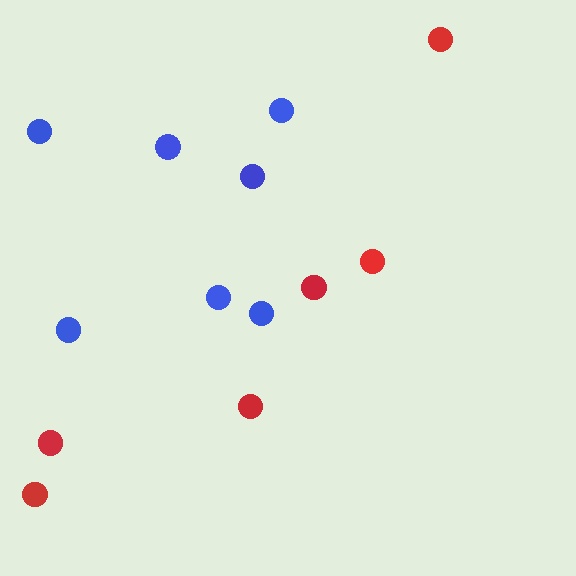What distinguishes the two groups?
There are 2 groups: one group of red circles (6) and one group of blue circles (7).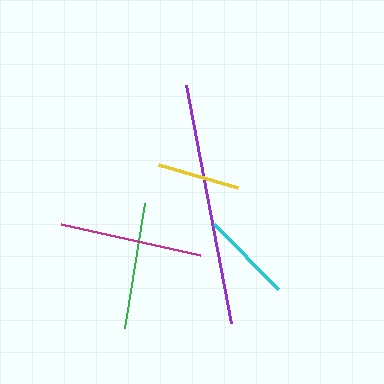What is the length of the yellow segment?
The yellow segment is approximately 82 pixels long.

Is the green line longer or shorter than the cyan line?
The green line is longer than the cyan line.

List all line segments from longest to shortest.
From longest to shortest: purple, magenta, green, cyan, yellow.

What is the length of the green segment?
The green segment is approximately 126 pixels long.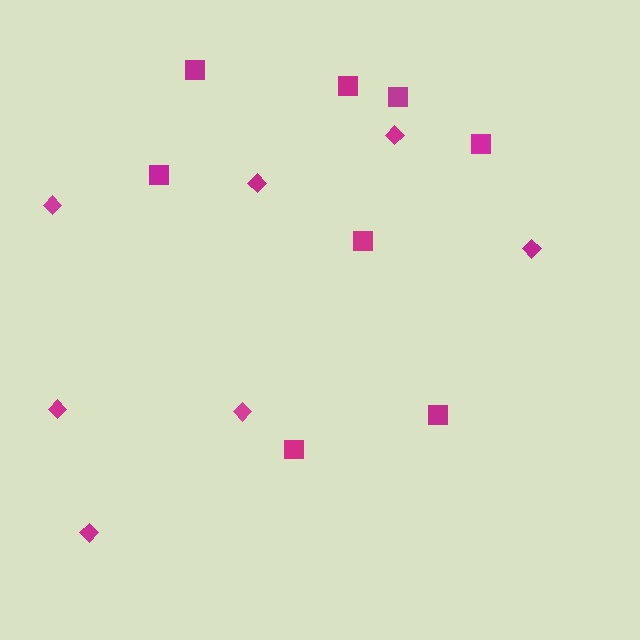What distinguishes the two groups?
There are 2 groups: one group of squares (8) and one group of diamonds (7).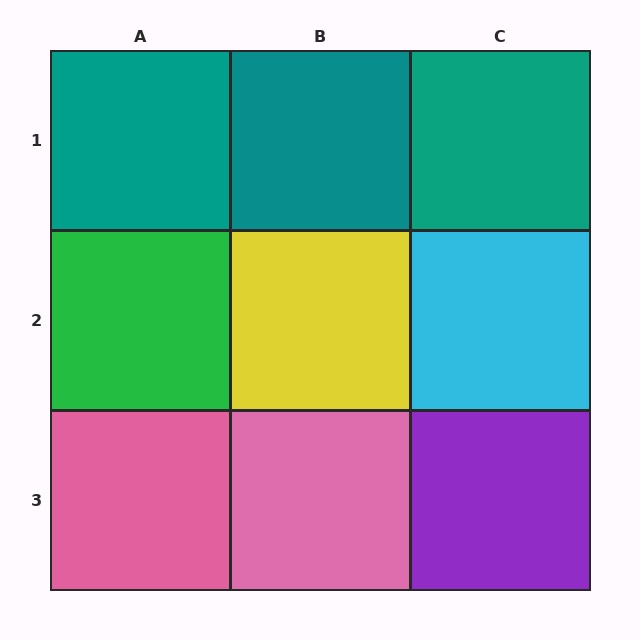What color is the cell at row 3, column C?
Purple.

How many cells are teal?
3 cells are teal.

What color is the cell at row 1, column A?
Teal.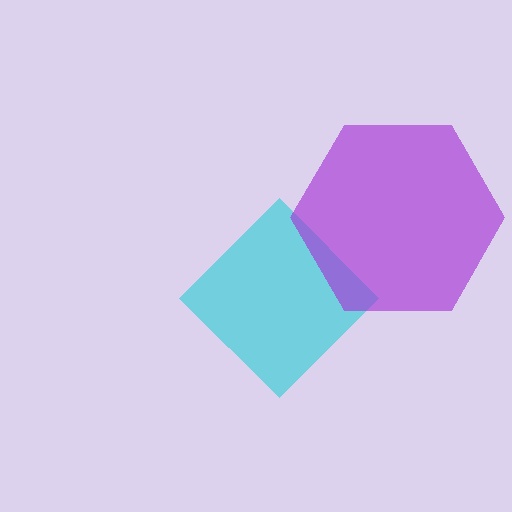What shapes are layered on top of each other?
The layered shapes are: a cyan diamond, a purple hexagon.